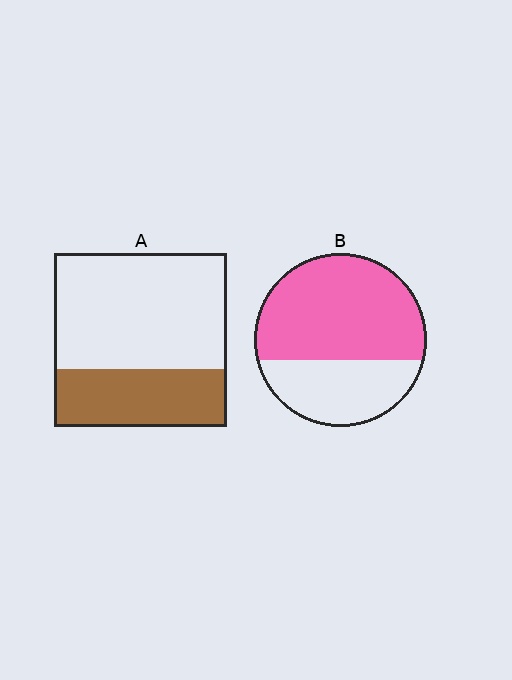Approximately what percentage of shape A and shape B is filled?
A is approximately 35% and B is approximately 65%.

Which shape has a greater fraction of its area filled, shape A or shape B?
Shape B.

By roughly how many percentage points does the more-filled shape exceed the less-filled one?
By roughly 30 percentage points (B over A).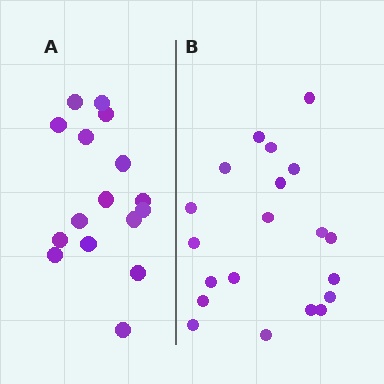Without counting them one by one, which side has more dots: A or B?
Region B (the right region) has more dots.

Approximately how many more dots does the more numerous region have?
Region B has about 4 more dots than region A.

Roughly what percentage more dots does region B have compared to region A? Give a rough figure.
About 25% more.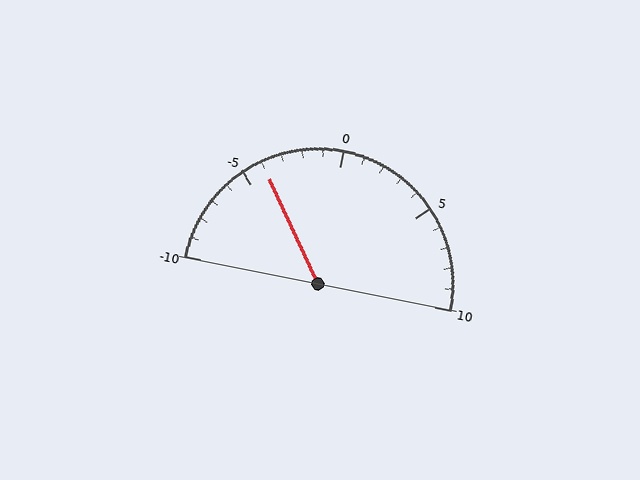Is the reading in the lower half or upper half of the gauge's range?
The reading is in the lower half of the range (-10 to 10).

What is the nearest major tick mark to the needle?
The nearest major tick mark is -5.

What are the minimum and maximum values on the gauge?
The gauge ranges from -10 to 10.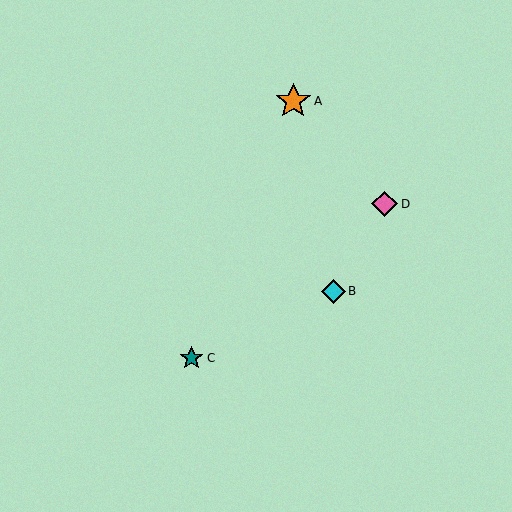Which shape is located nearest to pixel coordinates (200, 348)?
The teal star (labeled C) at (192, 358) is nearest to that location.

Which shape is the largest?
The orange star (labeled A) is the largest.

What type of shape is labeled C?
Shape C is a teal star.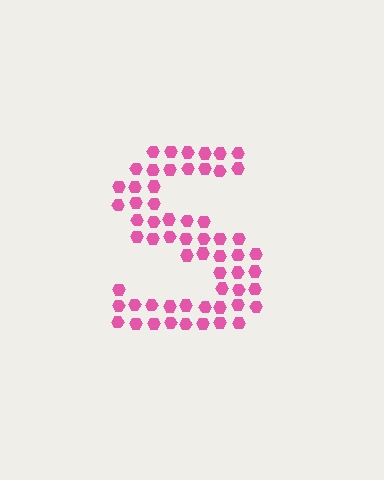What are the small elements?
The small elements are hexagons.